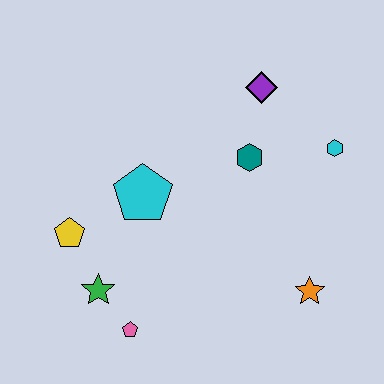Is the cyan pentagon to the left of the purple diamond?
Yes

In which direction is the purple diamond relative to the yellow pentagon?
The purple diamond is to the right of the yellow pentagon.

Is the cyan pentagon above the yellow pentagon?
Yes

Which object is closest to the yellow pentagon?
The green star is closest to the yellow pentagon.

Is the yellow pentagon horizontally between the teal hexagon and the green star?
No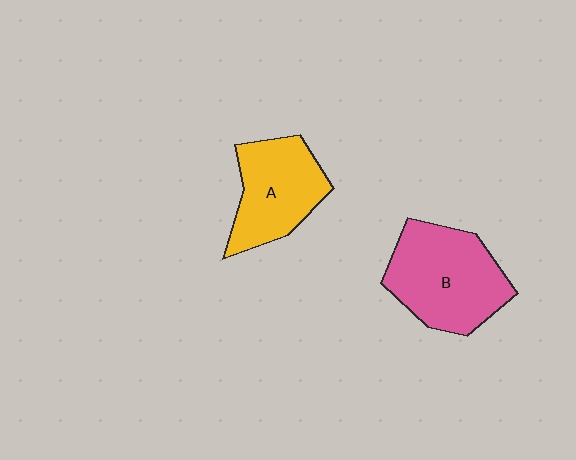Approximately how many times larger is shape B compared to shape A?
Approximately 1.3 times.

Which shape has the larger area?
Shape B (pink).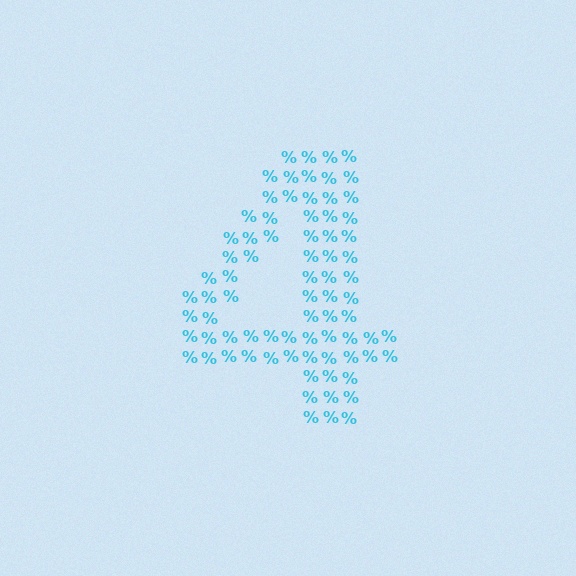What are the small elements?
The small elements are percent signs.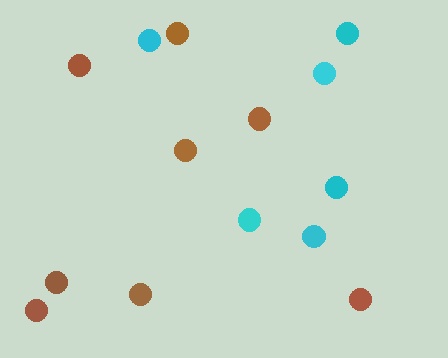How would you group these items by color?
There are 2 groups: one group of brown circles (8) and one group of cyan circles (6).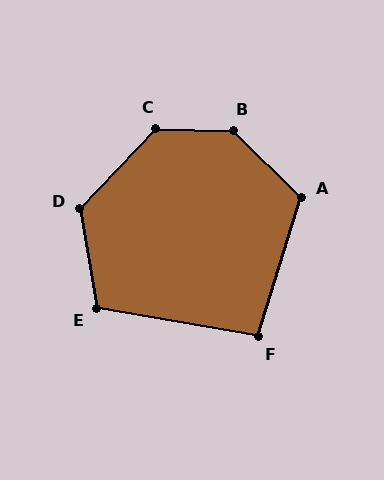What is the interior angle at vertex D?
Approximately 126 degrees (obtuse).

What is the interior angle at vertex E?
Approximately 110 degrees (obtuse).